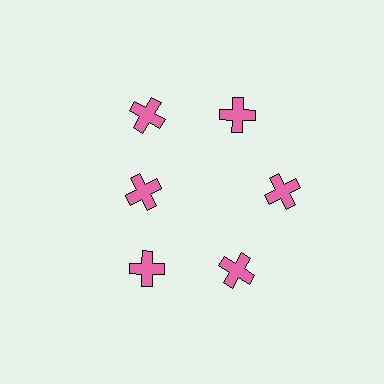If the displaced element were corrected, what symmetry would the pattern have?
It would have 6-fold rotational symmetry — the pattern would map onto itself every 60 degrees.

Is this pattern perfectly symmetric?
No. The 6 pink crosses are arranged in a ring, but one element near the 9 o'clock position is pulled inward toward the center, breaking the 6-fold rotational symmetry.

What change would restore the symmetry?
The symmetry would be restored by moving it outward, back onto the ring so that all 6 crosses sit at equal angles and equal distance from the center.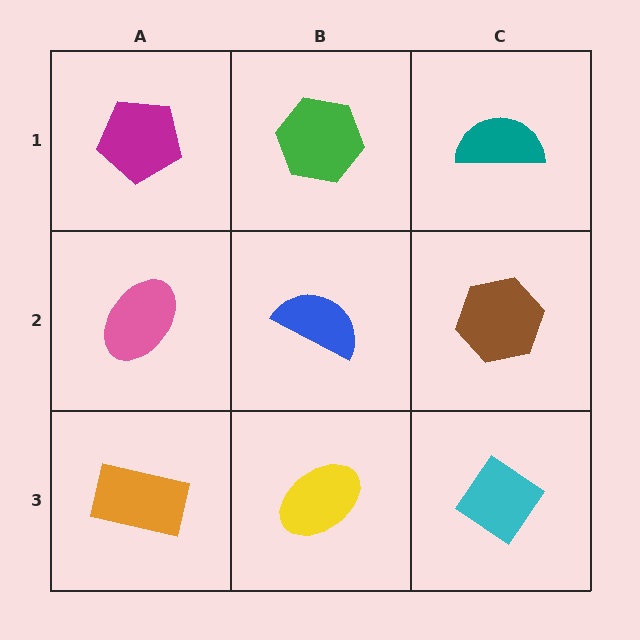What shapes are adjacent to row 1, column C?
A brown hexagon (row 2, column C), a green hexagon (row 1, column B).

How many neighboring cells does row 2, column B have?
4.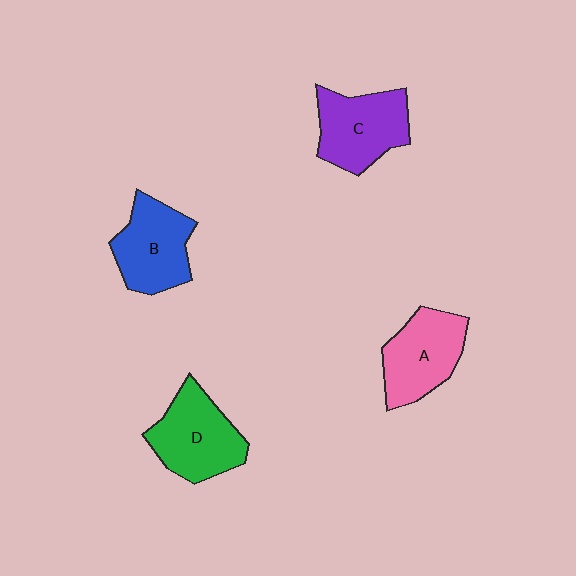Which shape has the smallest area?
Shape A (pink).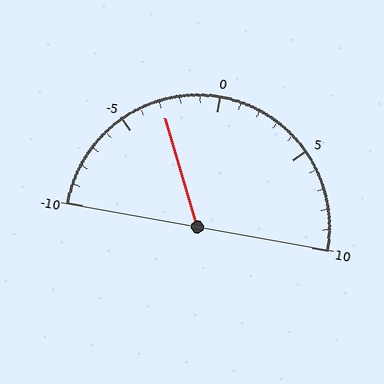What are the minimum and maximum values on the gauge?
The gauge ranges from -10 to 10.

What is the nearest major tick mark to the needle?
The nearest major tick mark is -5.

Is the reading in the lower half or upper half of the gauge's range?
The reading is in the lower half of the range (-10 to 10).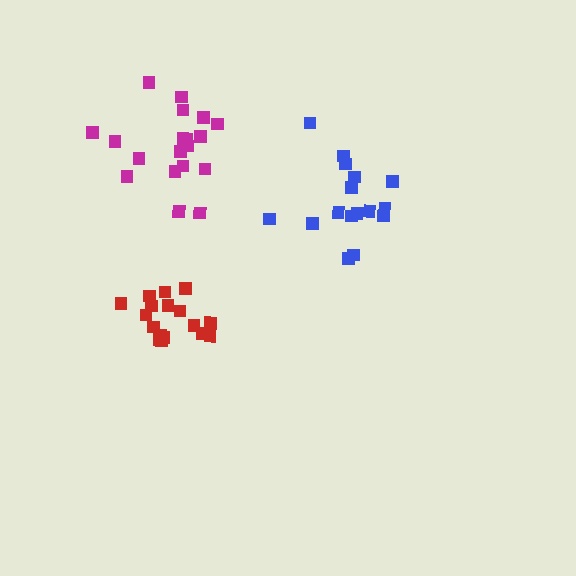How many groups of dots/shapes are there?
There are 3 groups.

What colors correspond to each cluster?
The clusters are colored: blue, magenta, red.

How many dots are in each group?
Group 1: 16 dots, Group 2: 19 dots, Group 3: 17 dots (52 total).